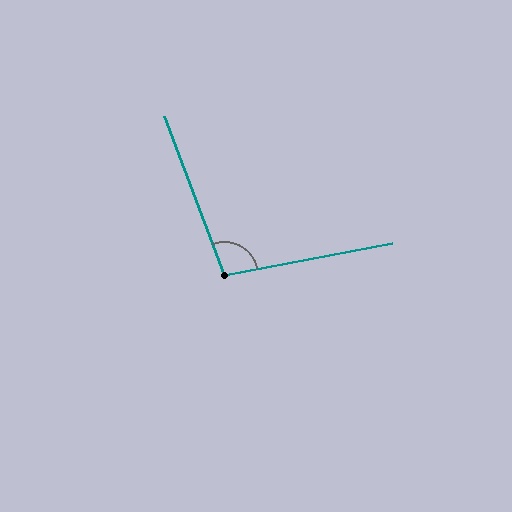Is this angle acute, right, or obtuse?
It is obtuse.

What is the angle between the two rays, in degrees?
Approximately 100 degrees.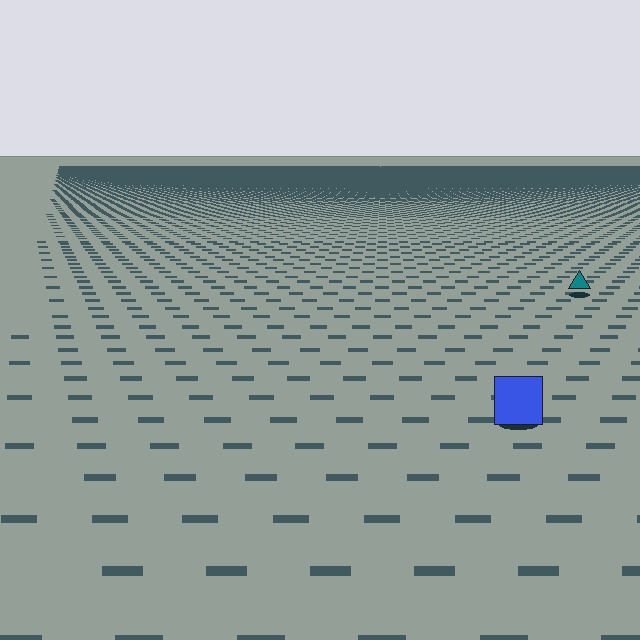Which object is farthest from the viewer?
The teal triangle is farthest from the viewer. It appears smaller and the ground texture around it is denser.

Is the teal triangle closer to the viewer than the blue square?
No. The blue square is closer — you can tell from the texture gradient: the ground texture is coarser near it.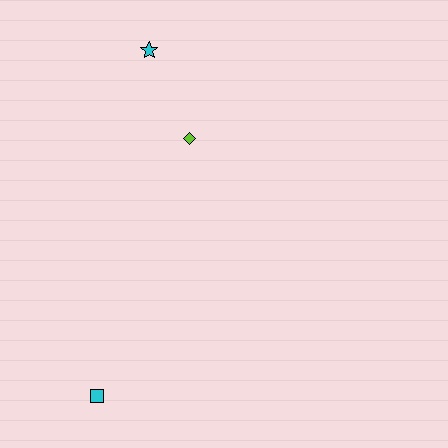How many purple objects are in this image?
There are no purple objects.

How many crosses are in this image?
There are no crosses.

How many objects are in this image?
There are 3 objects.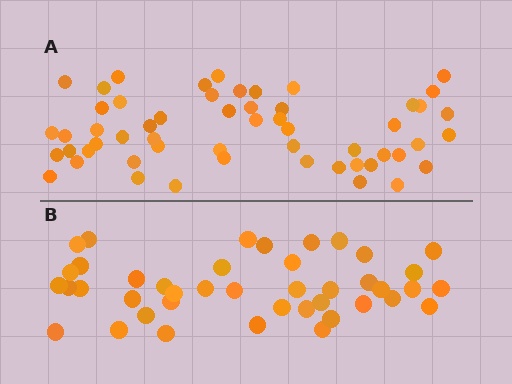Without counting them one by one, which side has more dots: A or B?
Region A (the top region) has more dots.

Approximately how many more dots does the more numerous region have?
Region A has approximately 15 more dots than region B.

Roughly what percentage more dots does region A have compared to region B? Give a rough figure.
About 30% more.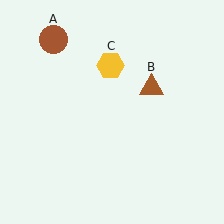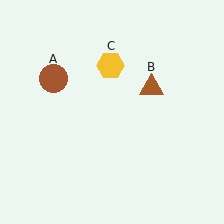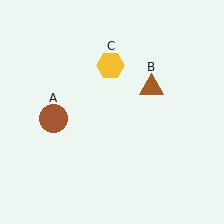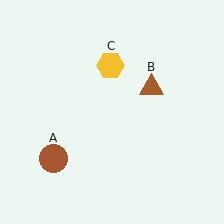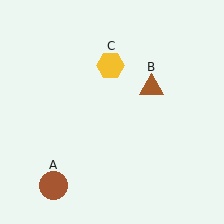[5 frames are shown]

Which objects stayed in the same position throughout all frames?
Brown triangle (object B) and yellow hexagon (object C) remained stationary.